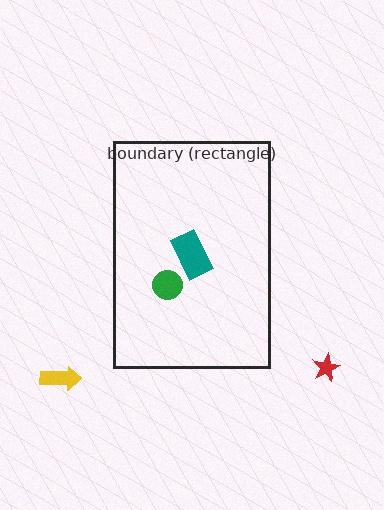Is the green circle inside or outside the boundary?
Inside.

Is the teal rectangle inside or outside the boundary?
Inside.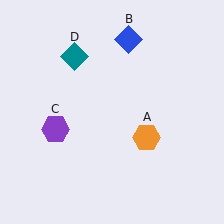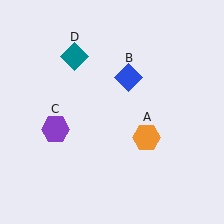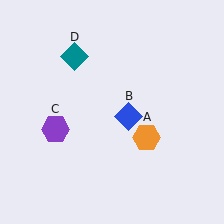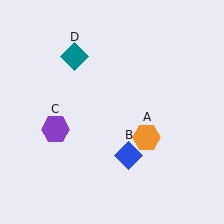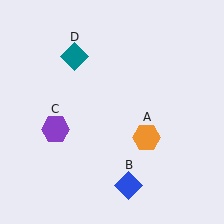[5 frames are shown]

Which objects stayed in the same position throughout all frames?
Orange hexagon (object A) and purple hexagon (object C) and teal diamond (object D) remained stationary.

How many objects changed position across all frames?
1 object changed position: blue diamond (object B).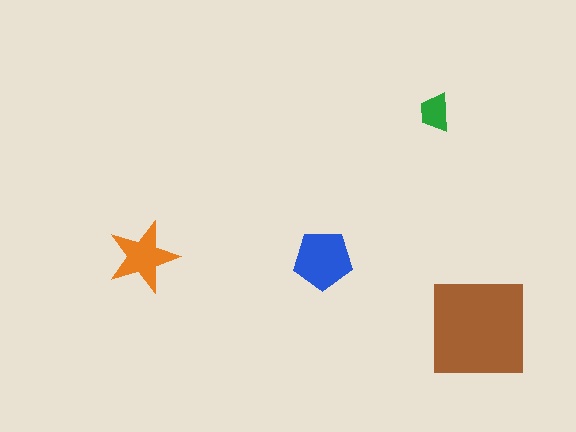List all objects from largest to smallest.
The brown square, the blue pentagon, the orange star, the green trapezoid.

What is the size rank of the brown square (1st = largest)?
1st.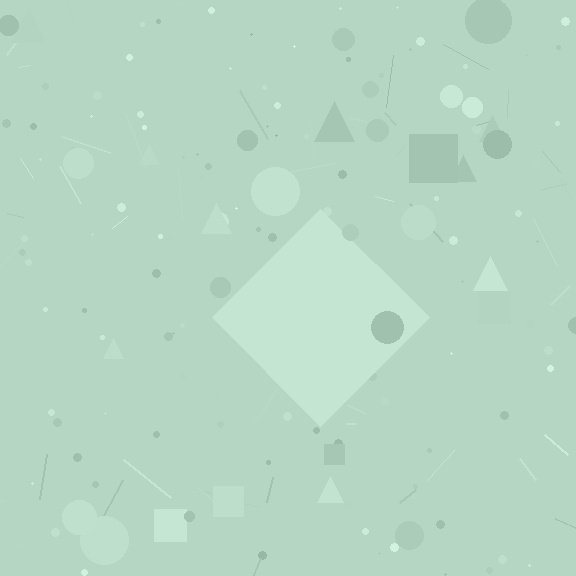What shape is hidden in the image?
A diamond is hidden in the image.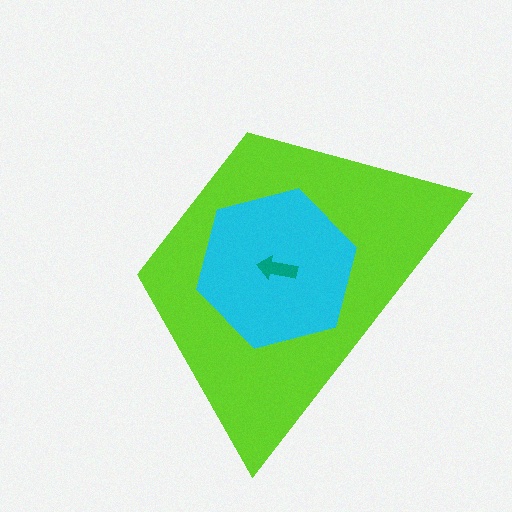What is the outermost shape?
The lime trapezoid.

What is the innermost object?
The teal arrow.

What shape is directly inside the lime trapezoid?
The cyan hexagon.